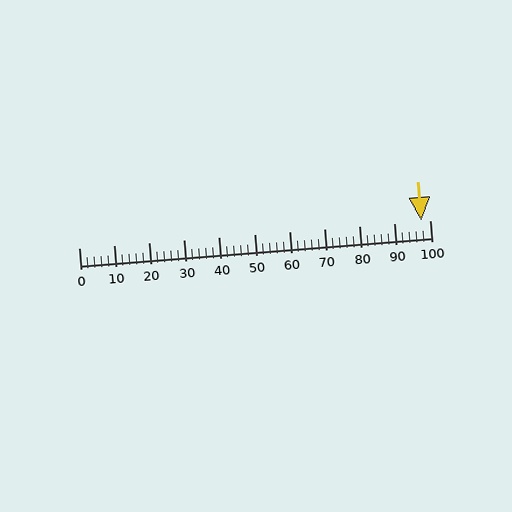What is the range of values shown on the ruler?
The ruler shows values from 0 to 100.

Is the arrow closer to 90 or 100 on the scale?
The arrow is closer to 100.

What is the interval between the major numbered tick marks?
The major tick marks are spaced 10 units apart.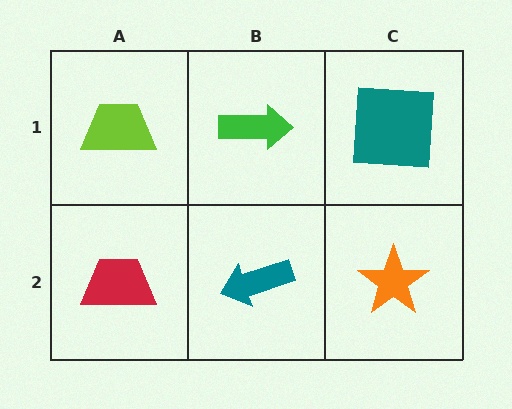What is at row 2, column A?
A red trapezoid.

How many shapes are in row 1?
3 shapes.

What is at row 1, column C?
A teal square.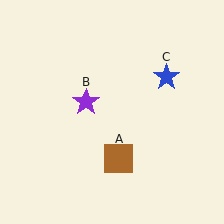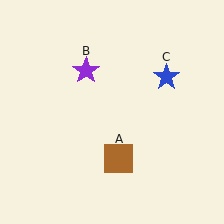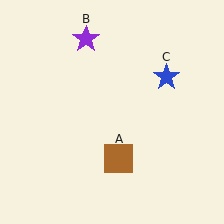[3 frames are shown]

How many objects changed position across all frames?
1 object changed position: purple star (object B).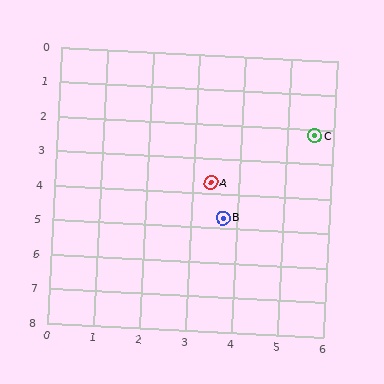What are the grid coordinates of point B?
Point B is at approximately (3.7, 4.7).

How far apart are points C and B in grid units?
Points C and B are about 3.1 grid units apart.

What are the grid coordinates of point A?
Point A is at approximately (3.4, 3.7).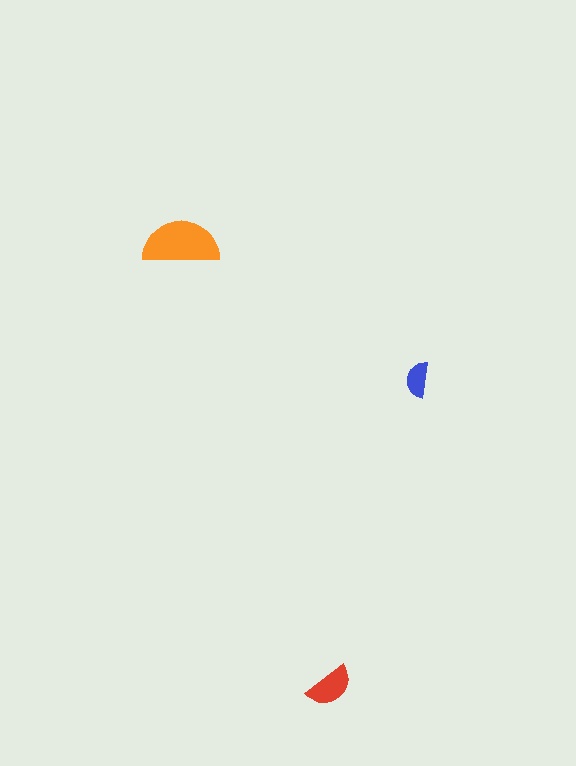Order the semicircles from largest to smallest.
the orange one, the red one, the blue one.